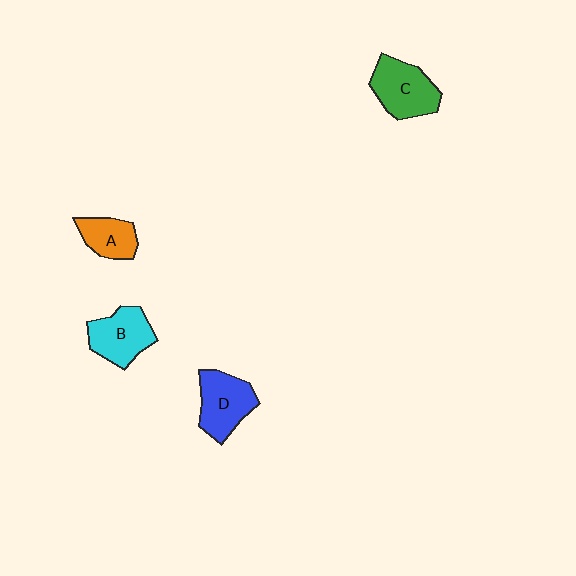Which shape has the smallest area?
Shape A (orange).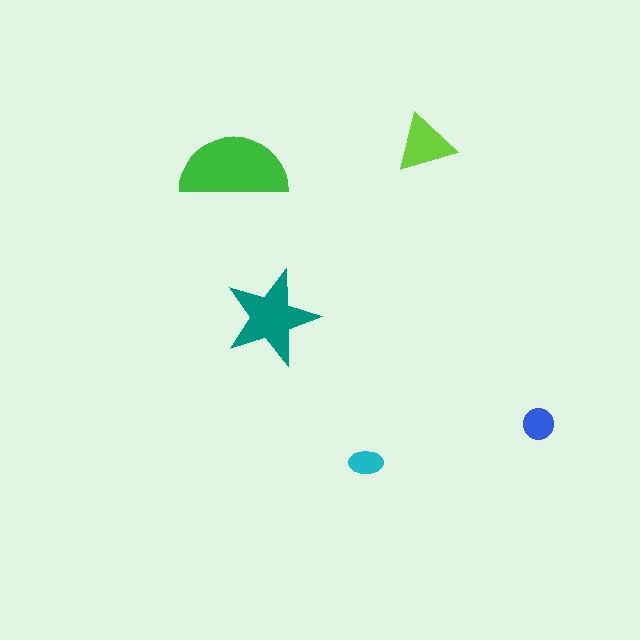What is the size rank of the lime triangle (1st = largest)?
3rd.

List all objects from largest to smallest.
The green semicircle, the teal star, the lime triangle, the blue circle, the cyan ellipse.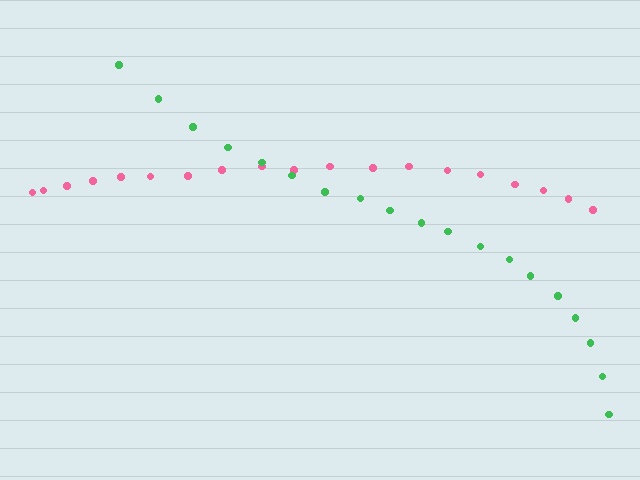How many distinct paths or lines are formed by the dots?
There are 2 distinct paths.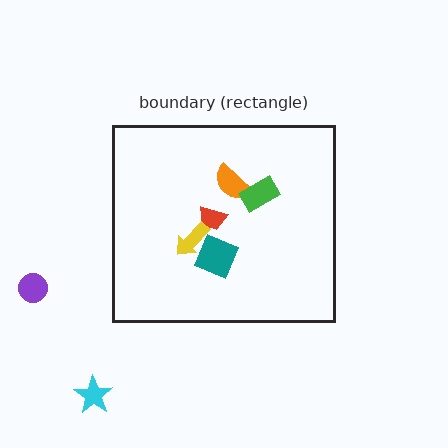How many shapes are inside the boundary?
5 inside, 2 outside.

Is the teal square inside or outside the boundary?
Inside.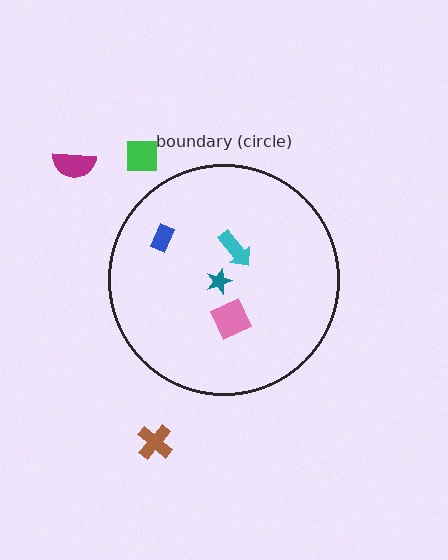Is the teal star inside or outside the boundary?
Inside.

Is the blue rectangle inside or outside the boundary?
Inside.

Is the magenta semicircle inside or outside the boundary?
Outside.